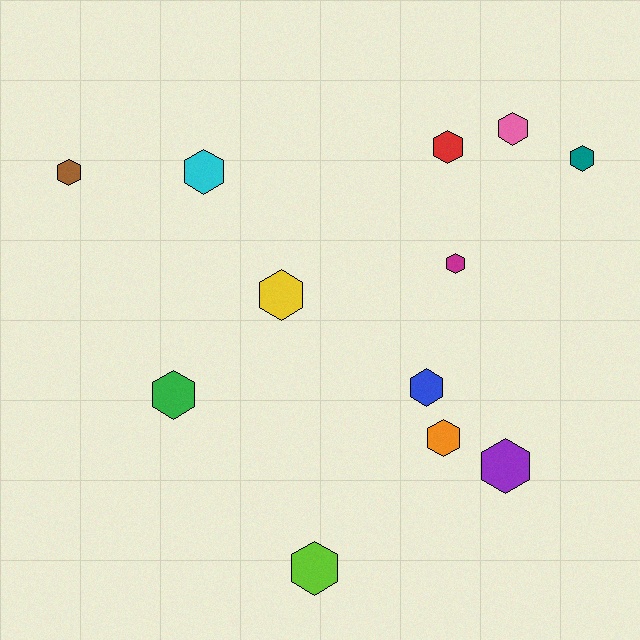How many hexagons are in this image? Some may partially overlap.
There are 12 hexagons.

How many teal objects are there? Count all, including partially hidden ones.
There is 1 teal object.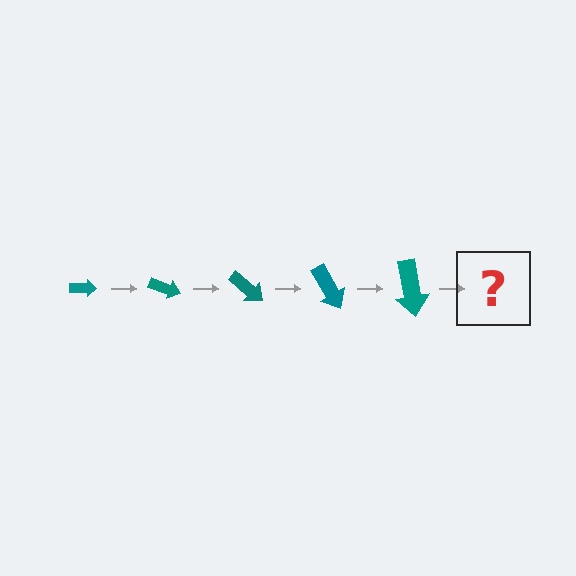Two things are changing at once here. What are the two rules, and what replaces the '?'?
The two rules are that the arrow grows larger each step and it rotates 20 degrees each step. The '?' should be an arrow, larger than the previous one and rotated 100 degrees from the start.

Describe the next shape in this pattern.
It should be an arrow, larger than the previous one and rotated 100 degrees from the start.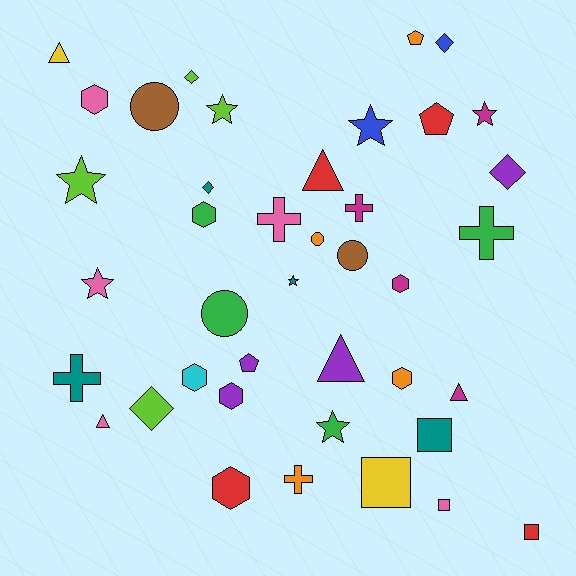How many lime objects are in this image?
There are 4 lime objects.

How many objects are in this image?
There are 40 objects.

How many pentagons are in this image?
There are 3 pentagons.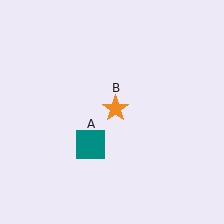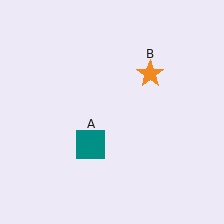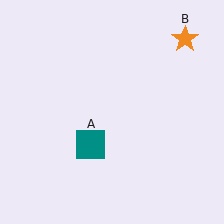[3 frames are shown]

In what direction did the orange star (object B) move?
The orange star (object B) moved up and to the right.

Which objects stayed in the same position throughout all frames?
Teal square (object A) remained stationary.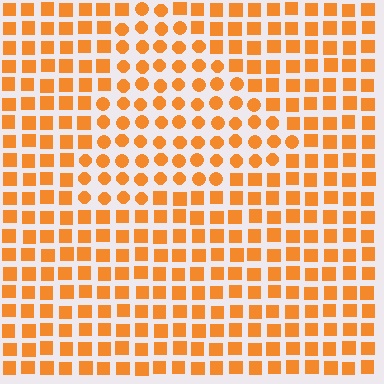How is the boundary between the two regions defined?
The boundary is defined by a change in element shape: circles inside vs. squares outside. All elements share the same color and spacing.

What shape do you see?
I see a triangle.